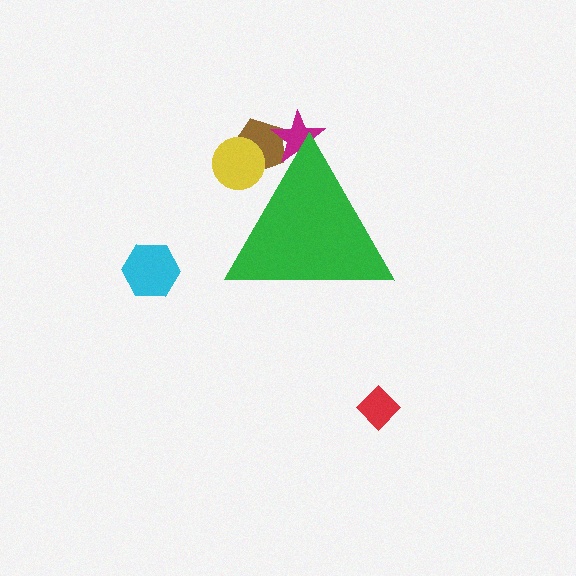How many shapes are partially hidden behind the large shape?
3 shapes are partially hidden.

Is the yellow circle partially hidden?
Yes, the yellow circle is partially hidden behind the green triangle.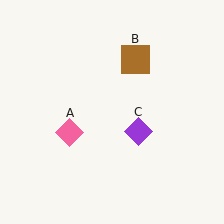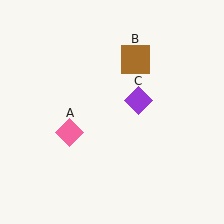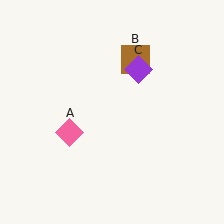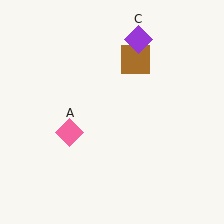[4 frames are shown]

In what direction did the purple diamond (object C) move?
The purple diamond (object C) moved up.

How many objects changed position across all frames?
1 object changed position: purple diamond (object C).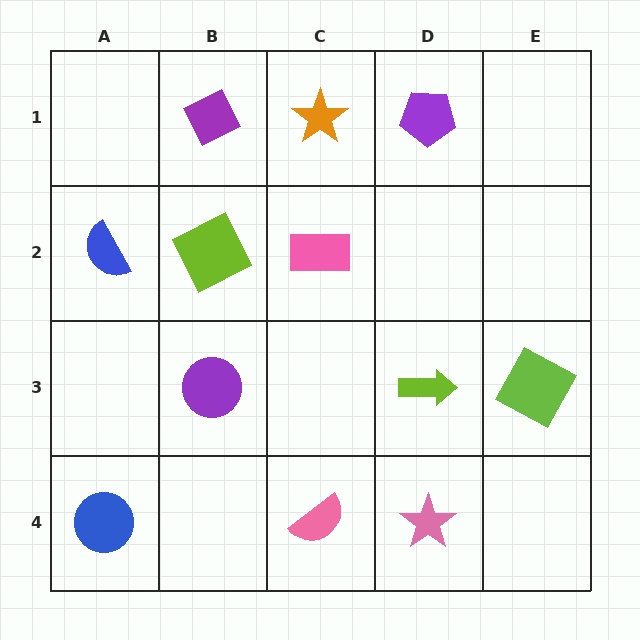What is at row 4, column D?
A pink star.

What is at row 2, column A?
A blue semicircle.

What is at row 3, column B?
A purple circle.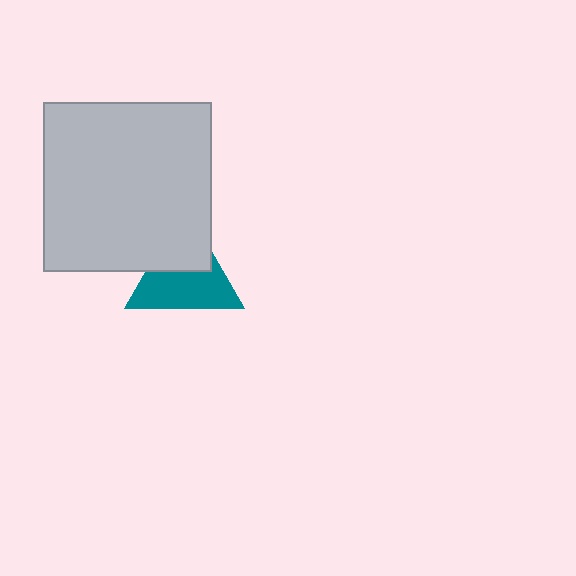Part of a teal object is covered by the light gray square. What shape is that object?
It is a triangle.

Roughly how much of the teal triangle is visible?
About half of it is visible (roughly 61%).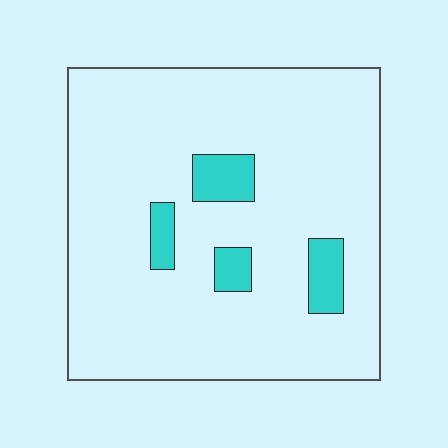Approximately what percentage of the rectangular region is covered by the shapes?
Approximately 10%.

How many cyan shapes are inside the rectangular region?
4.